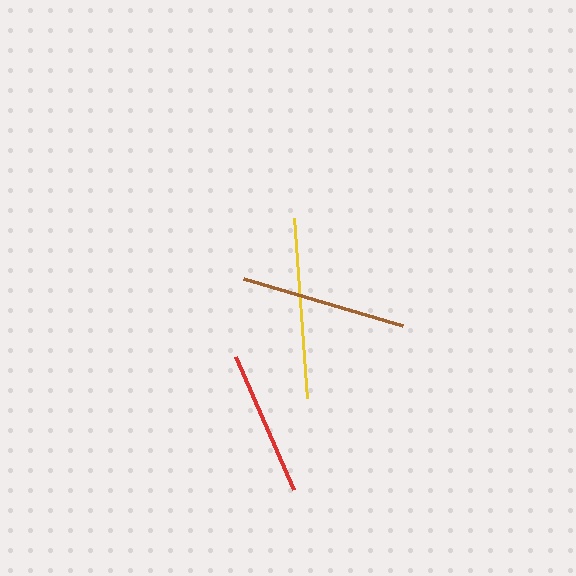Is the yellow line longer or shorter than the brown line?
The yellow line is longer than the brown line.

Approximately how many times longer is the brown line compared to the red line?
The brown line is approximately 1.1 times the length of the red line.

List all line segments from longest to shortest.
From longest to shortest: yellow, brown, red.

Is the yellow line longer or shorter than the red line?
The yellow line is longer than the red line.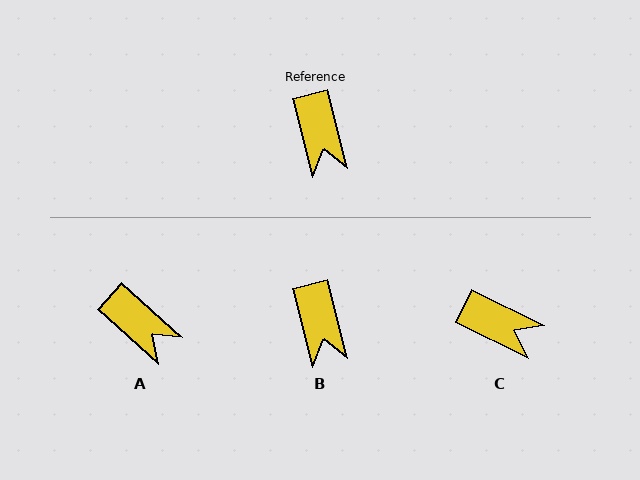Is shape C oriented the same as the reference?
No, it is off by about 50 degrees.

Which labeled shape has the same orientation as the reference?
B.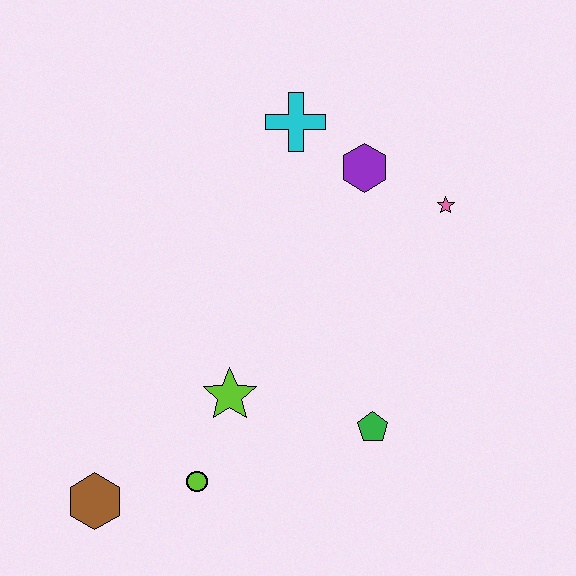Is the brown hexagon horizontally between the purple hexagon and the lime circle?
No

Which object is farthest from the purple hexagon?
The brown hexagon is farthest from the purple hexagon.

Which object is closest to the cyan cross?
The purple hexagon is closest to the cyan cross.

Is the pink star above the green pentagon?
Yes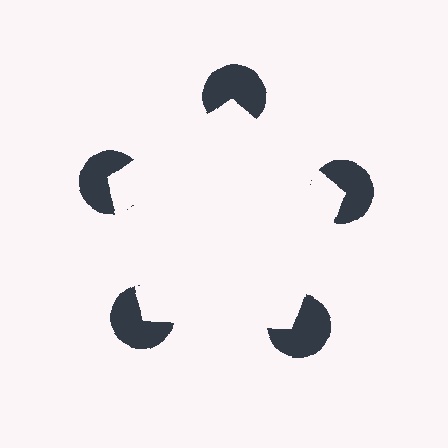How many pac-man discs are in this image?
There are 5 — one at each vertex of the illusory pentagon.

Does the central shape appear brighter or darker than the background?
It typically appears slightly brighter than the background, even though no actual brightness change is drawn.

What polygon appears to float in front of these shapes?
An illusory pentagon — its edges are inferred from the aligned wedge cuts in the pac-man discs, not physically drawn.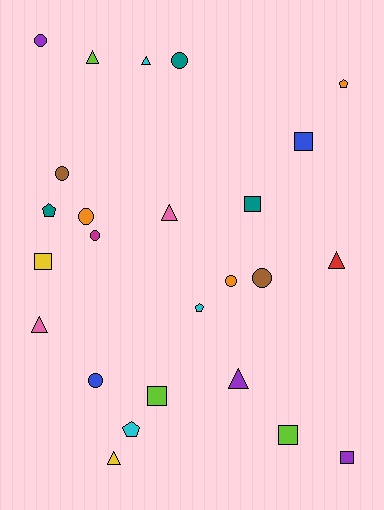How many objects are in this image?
There are 25 objects.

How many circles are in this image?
There are 8 circles.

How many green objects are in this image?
There are no green objects.